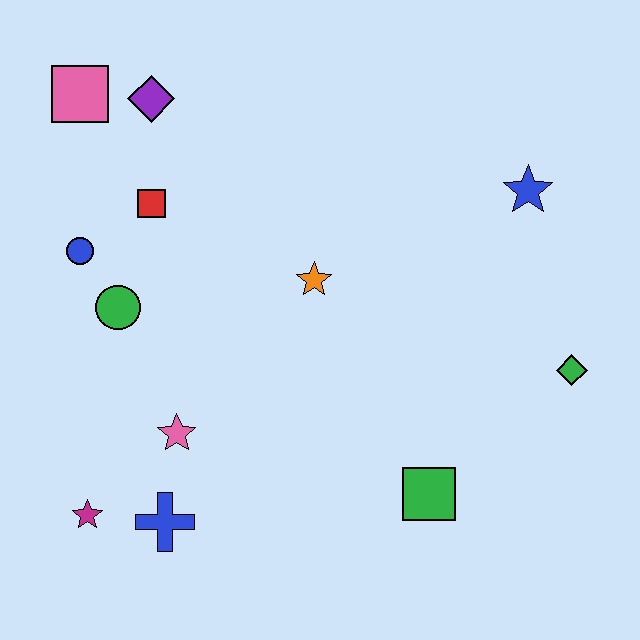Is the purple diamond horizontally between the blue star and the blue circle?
Yes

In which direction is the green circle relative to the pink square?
The green circle is below the pink square.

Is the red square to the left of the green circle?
No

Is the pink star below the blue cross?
No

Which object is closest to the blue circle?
The green circle is closest to the blue circle.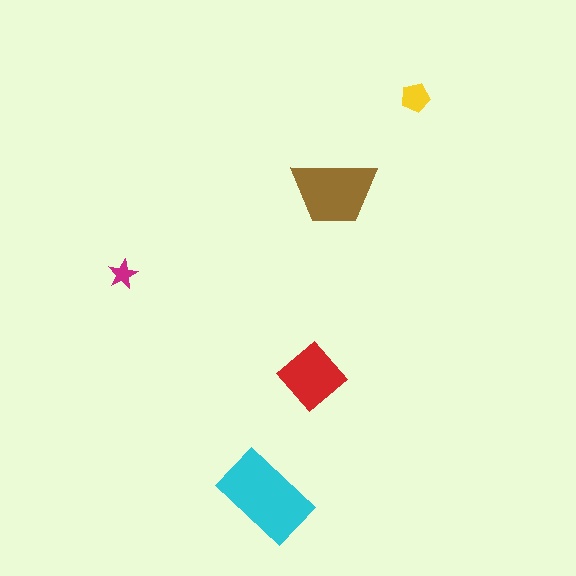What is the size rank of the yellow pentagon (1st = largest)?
4th.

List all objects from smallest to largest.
The magenta star, the yellow pentagon, the red diamond, the brown trapezoid, the cyan rectangle.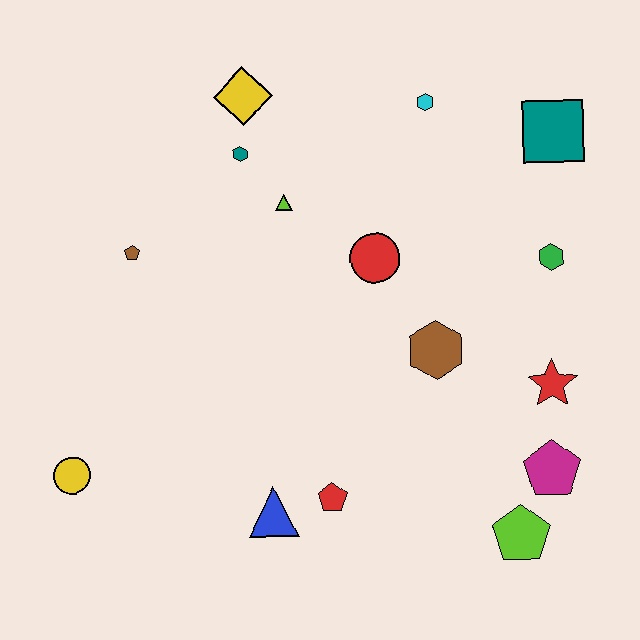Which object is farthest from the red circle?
The yellow circle is farthest from the red circle.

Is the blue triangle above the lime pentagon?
Yes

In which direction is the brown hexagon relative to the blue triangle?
The brown hexagon is to the right of the blue triangle.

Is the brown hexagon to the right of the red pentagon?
Yes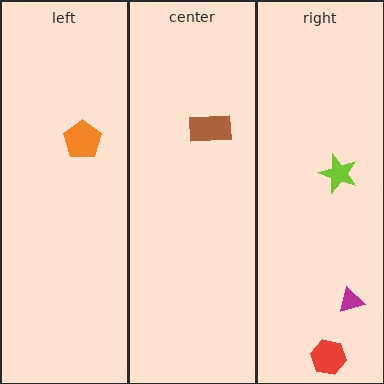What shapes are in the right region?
The red hexagon, the lime star, the magenta triangle.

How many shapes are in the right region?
3.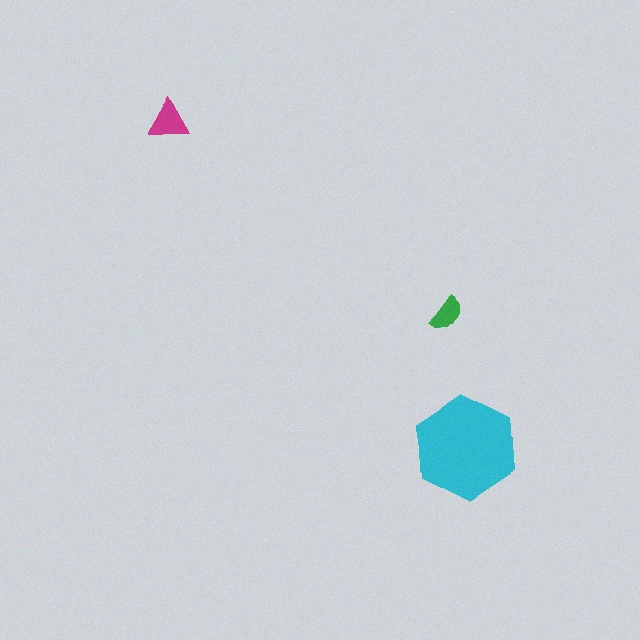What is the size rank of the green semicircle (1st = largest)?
3rd.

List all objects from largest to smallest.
The cyan hexagon, the magenta triangle, the green semicircle.